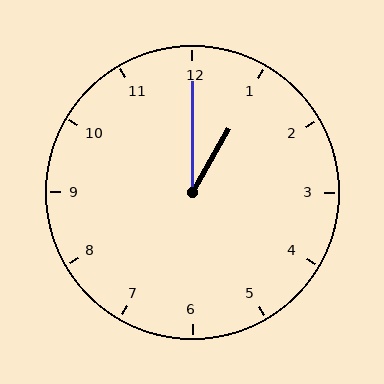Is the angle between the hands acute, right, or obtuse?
It is acute.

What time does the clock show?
1:00.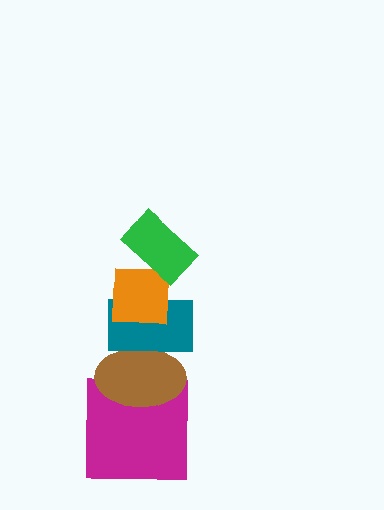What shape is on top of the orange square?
The green rectangle is on top of the orange square.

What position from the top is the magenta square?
The magenta square is 5th from the top.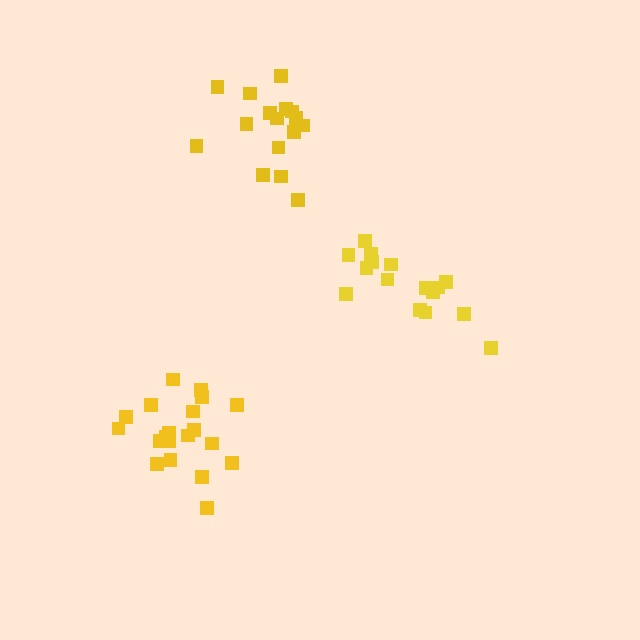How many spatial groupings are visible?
There are 3 spatial groupings.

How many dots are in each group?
Group 1: 16 dots, Group 2: 16 dots, Group 3: 20 dots (52 total).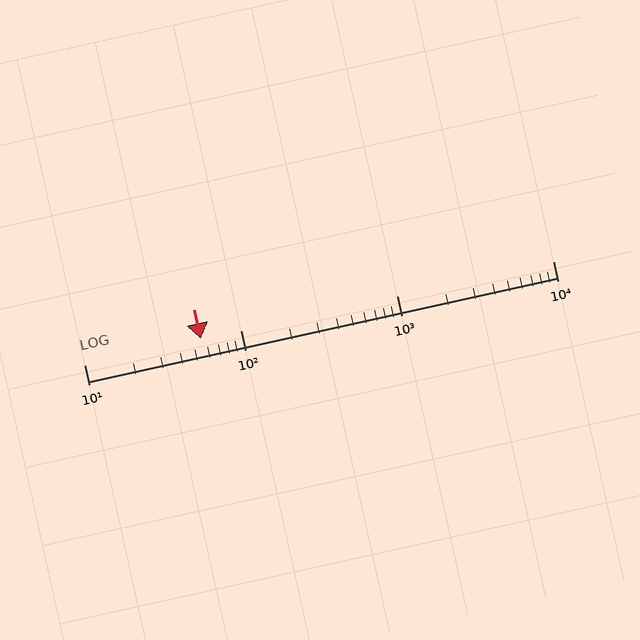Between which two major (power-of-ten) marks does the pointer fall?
The pointer is between 10 and 100.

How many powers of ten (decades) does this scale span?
The scale spans 3 decades, from 10 to 10000.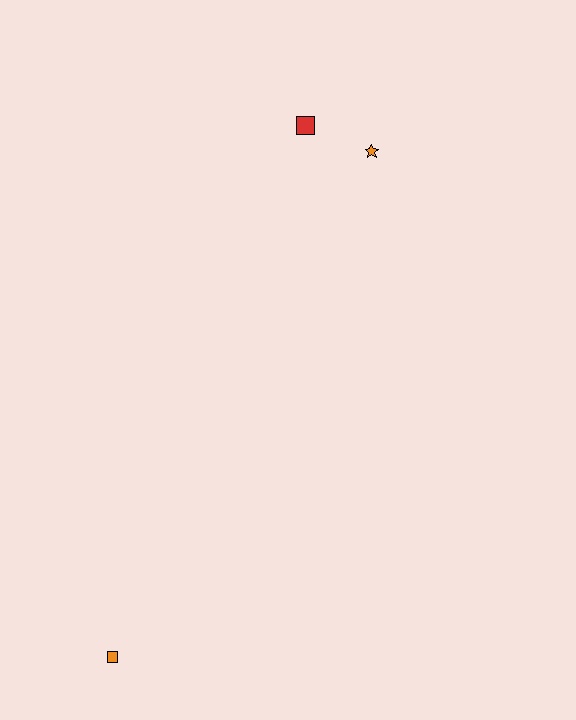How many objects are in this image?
There are 3 objects.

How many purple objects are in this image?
There are no purple objects.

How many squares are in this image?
There are 2 squares.